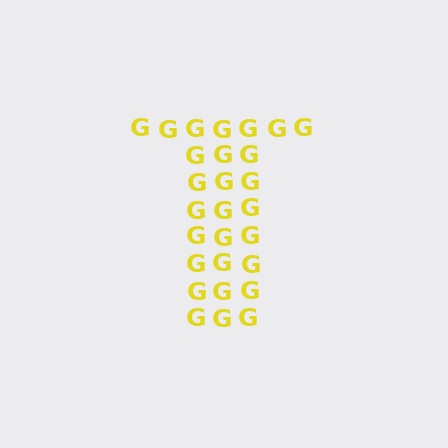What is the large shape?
The large shape is the letter T.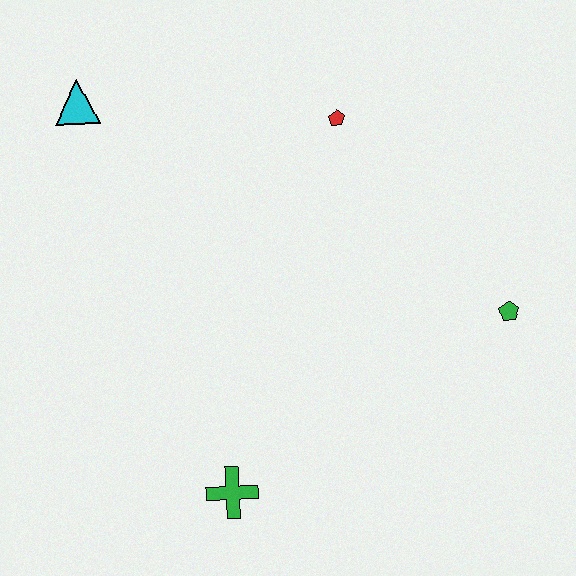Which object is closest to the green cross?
The green pentagon is closest to the green cross.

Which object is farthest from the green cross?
The cyan triangle is farthest from the green cross.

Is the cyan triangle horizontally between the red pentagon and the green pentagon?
No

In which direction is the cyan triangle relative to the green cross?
The cyan triangle is above the green cross.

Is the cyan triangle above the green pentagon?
Yes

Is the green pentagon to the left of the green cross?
No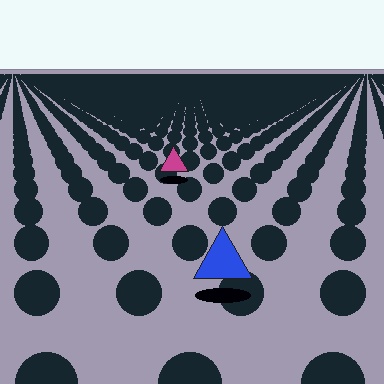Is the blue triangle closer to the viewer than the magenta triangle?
Yes. The blue triangle is closer — you can tell from the texture gradient: the ground texture is coarser near it.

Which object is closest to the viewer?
The blue triangle is closest. The texture marks near it are larger and more spread out.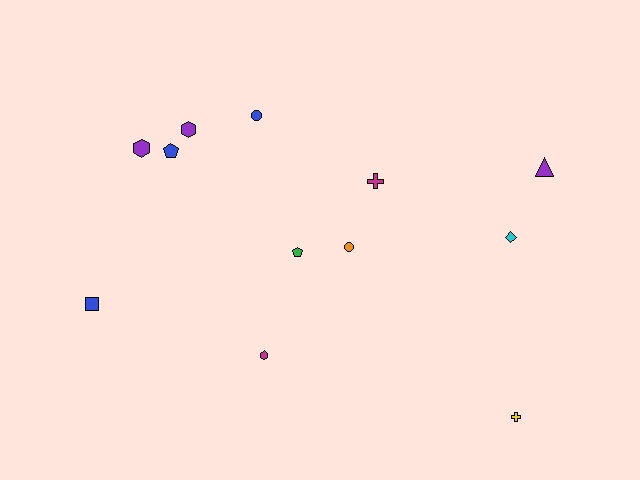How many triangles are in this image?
There is 1 triangle.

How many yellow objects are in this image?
There is 1 yellow object.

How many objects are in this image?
There are 12 objects.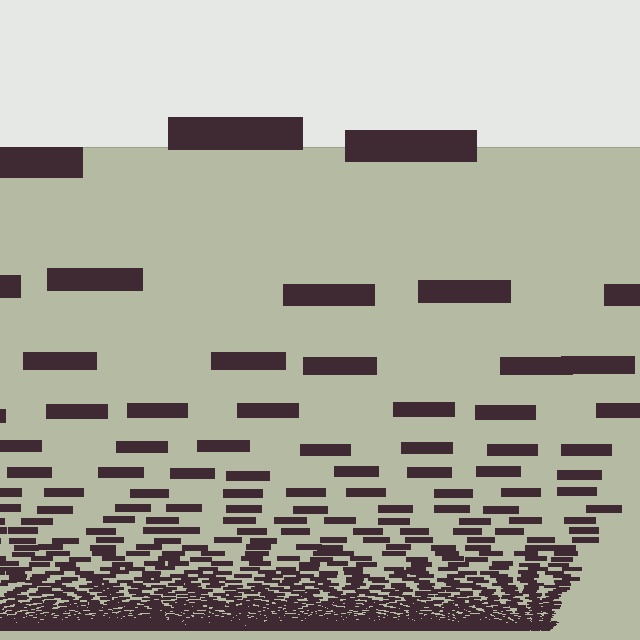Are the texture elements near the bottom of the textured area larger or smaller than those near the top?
Smaller. The gradient is inverted — elements near the bottom are smaller and denser.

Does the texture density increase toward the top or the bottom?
Density increases toward the bottom.